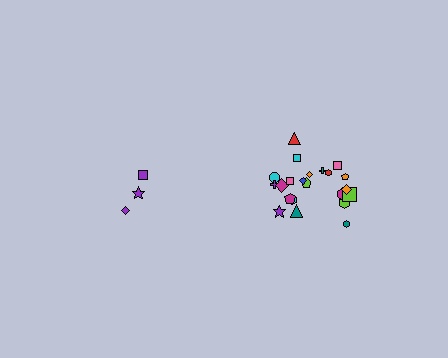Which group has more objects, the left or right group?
The right group.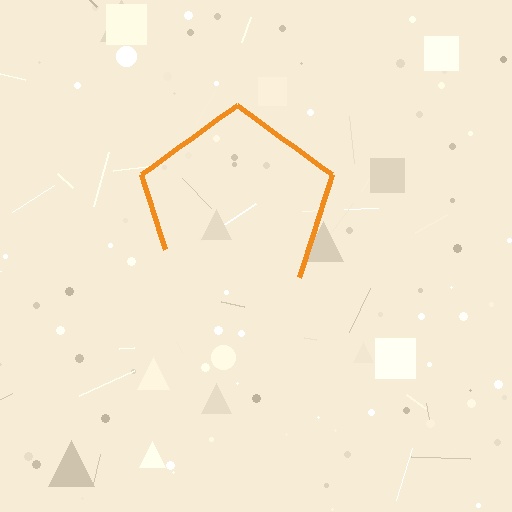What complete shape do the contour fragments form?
The contour fragments form a pentagon.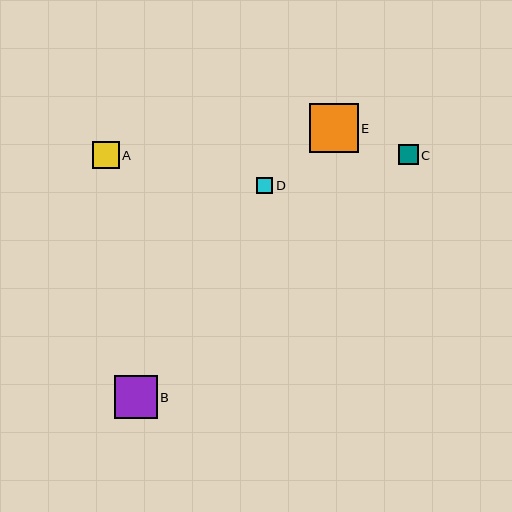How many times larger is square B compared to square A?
Square B is approximately 1.6 times the size of square A.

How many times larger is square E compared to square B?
Square E is approximately 1.1 times the size of square B.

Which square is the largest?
Square E is the largest with a size of approximately 49 pixels.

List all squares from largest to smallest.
From largest to smallest: E, B, A, C, D.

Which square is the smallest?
Square D is the smallest with a size of approximately 16 pixels.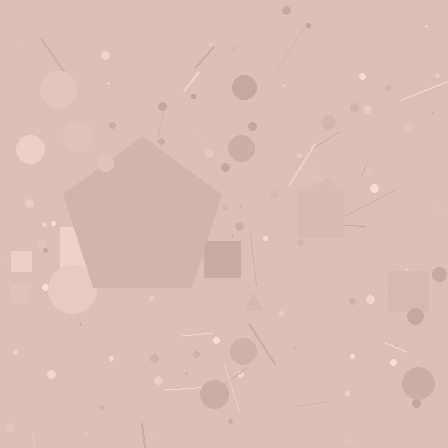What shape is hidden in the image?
A pentagon is hidden in the image.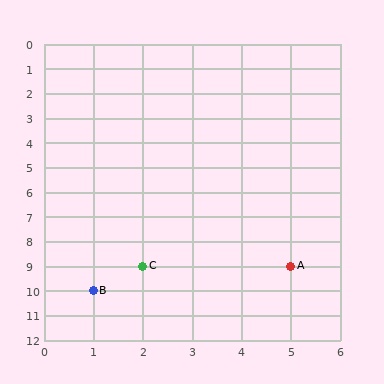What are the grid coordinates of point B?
Point B is at grid coordinates (1, 10).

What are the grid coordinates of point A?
Point A is at grid coordinates (5, 9).